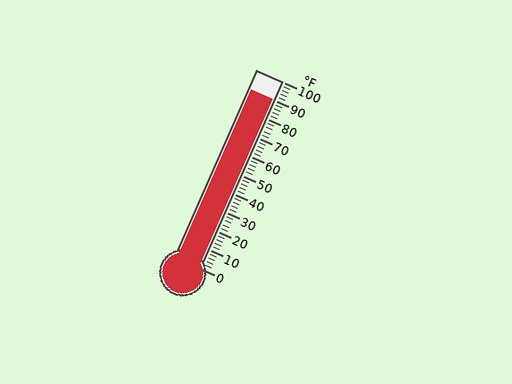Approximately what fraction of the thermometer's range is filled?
The thermometer is filled to approximately 90% of its range.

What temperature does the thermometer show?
The thermometer shows approximately 90°F.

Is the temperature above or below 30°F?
The temperature is above 30°F.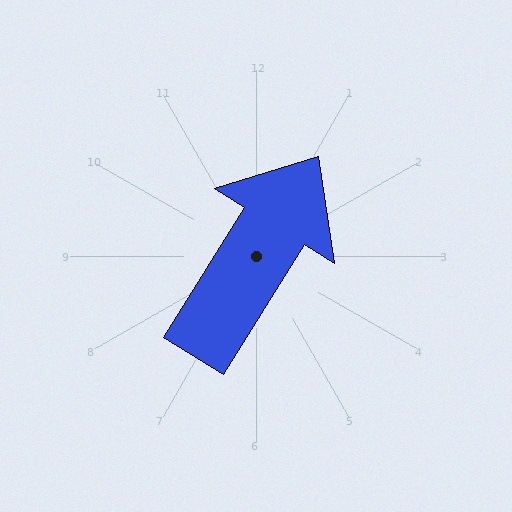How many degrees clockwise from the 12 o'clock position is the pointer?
Approximately 32 degrees.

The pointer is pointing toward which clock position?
Roughly 1 o'clock.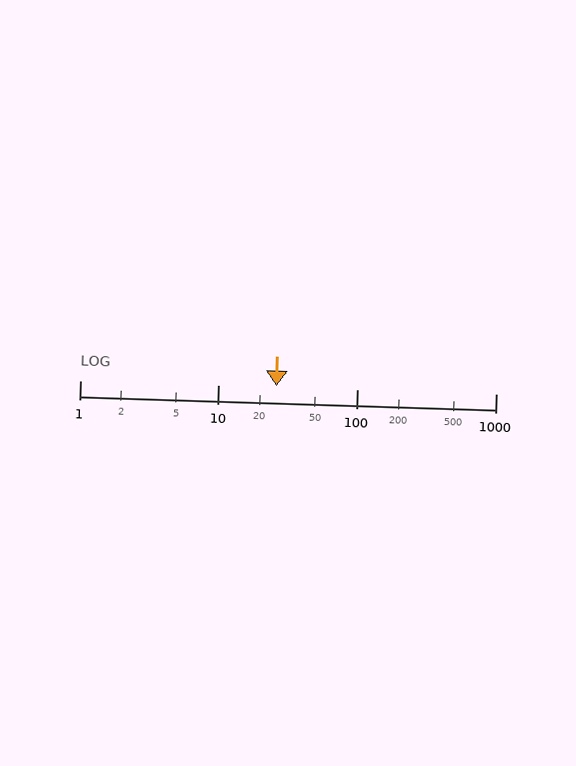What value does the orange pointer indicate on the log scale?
The pointer indicates approximately 26.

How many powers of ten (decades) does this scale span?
The scale spans 3 decades, from 1 to 1000.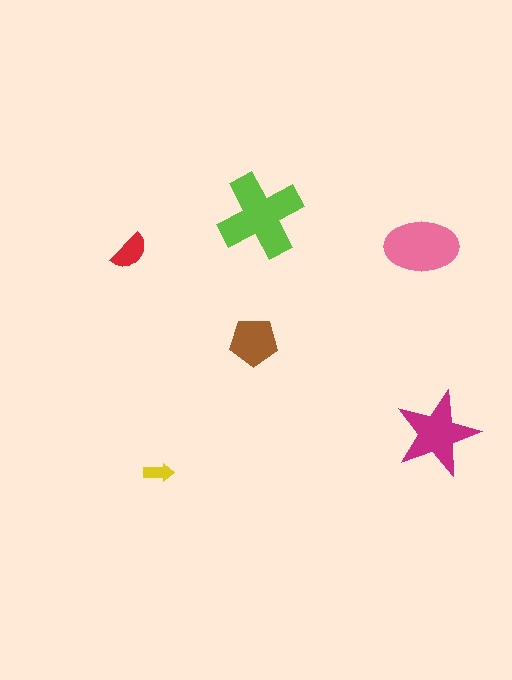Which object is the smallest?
The yellow arrow.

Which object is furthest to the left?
The red semicircle is leftmost.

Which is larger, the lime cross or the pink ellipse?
The lime cross.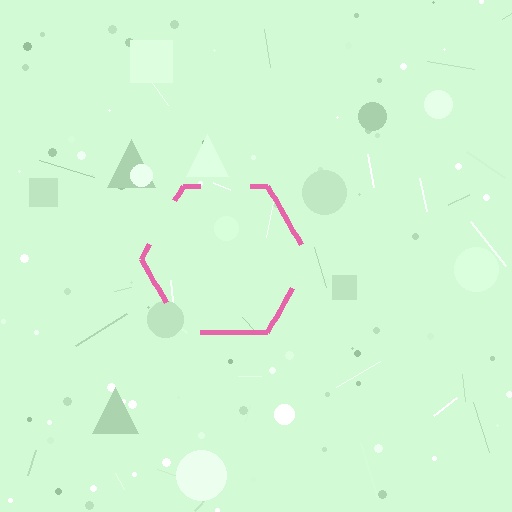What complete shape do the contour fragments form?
The contour fragments form a hexagon.